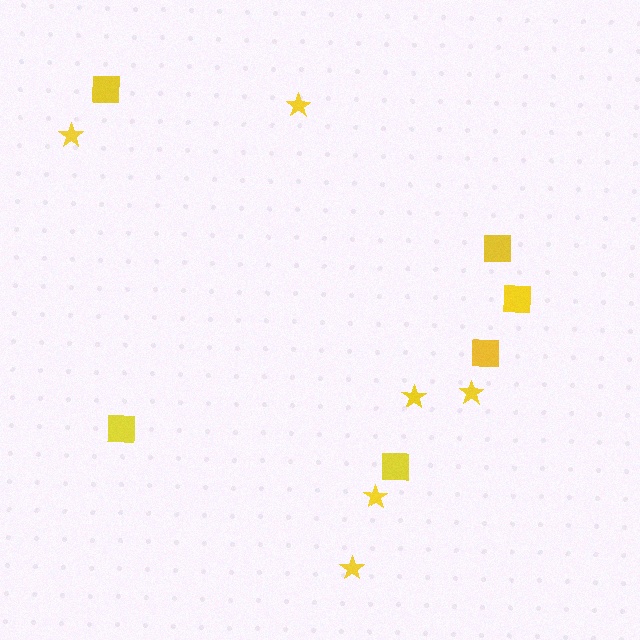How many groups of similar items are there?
There are 2 groups: one group of stars (6) and one group of squares (6).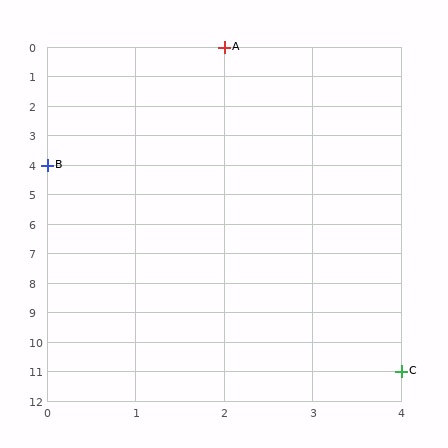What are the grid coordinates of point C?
Point C is at grid coordinates (4, 11).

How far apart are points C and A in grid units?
Points C and A are 2 columns and 11 rows apart (about 11.2 grid units diagonally).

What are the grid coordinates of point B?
Point B is at grid coordinates (0, 4).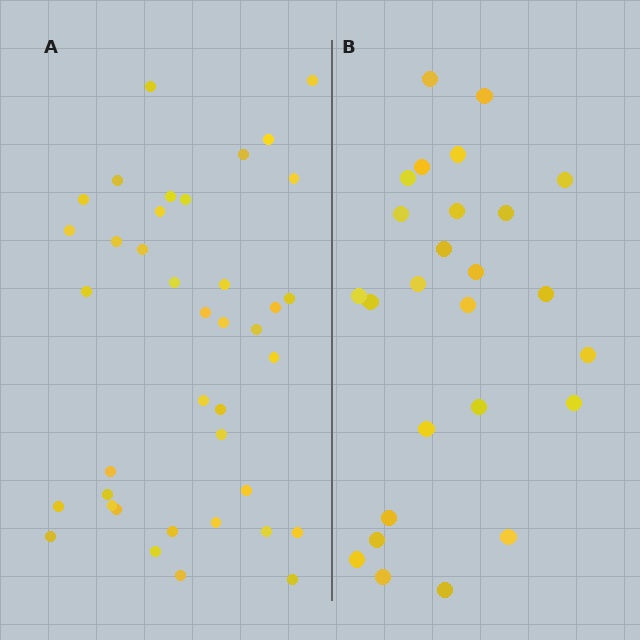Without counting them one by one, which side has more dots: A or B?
Region A (the left region) has more dots.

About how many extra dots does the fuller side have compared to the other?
Region A has approximately 15 more dots than region B.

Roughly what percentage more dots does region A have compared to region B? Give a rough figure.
About 50% more.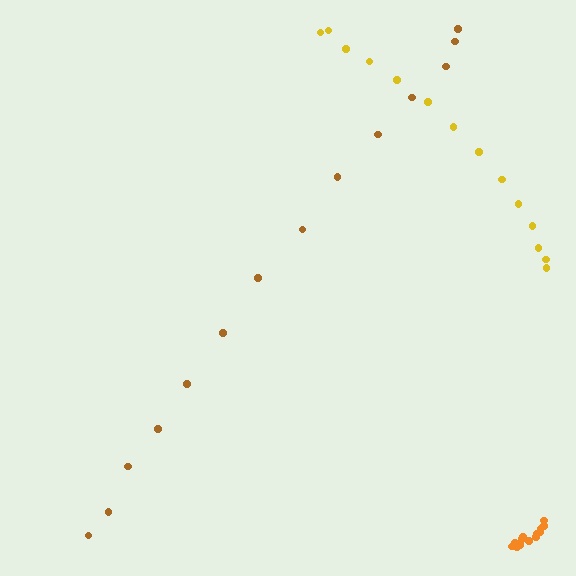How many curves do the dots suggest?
There are 3 distinct paths.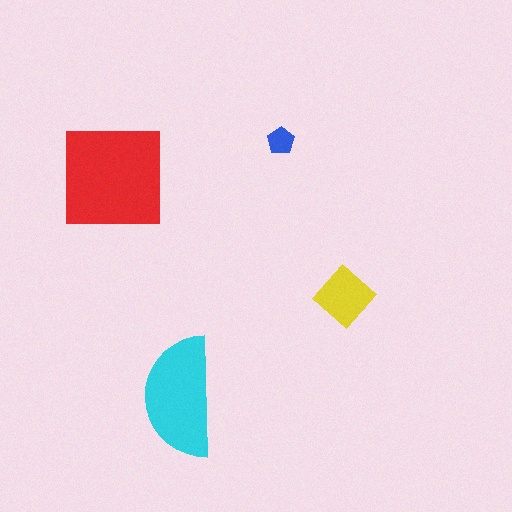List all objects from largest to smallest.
The red square, the cyan semicircle, the yellow diamond, the blue pentagon.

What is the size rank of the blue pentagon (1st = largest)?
4th.